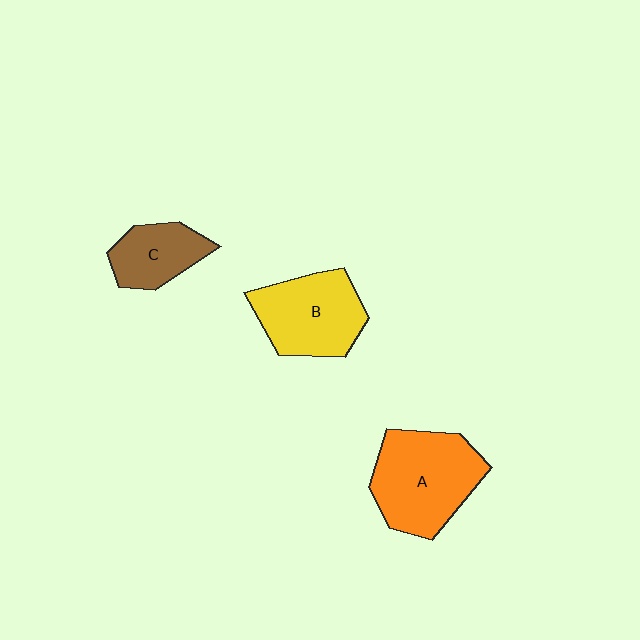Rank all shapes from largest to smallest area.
From largest to smallest: A (orange), B (yellow), C (brown).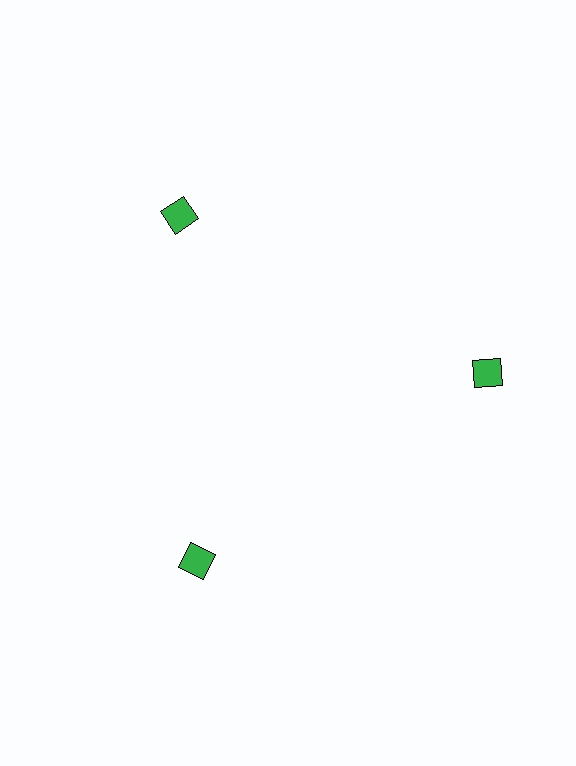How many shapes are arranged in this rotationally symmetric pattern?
There are 3 shapes, arranged in 3 groups of 1.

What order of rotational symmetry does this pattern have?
This pattern has 3-fold rotational symmetry.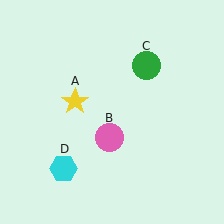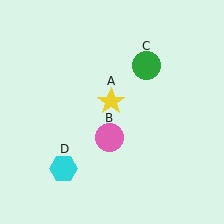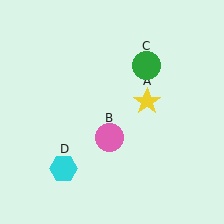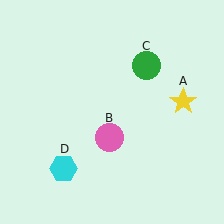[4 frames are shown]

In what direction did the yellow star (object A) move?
The yellow star (object A) moved right.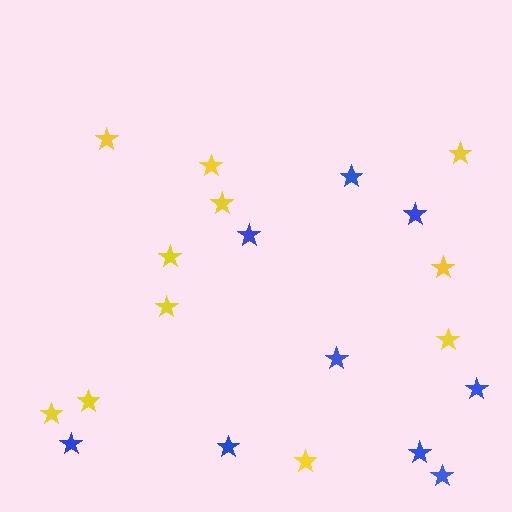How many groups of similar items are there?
There are 2 groups: one group of yellow stars (11) and one group of blue stars (9).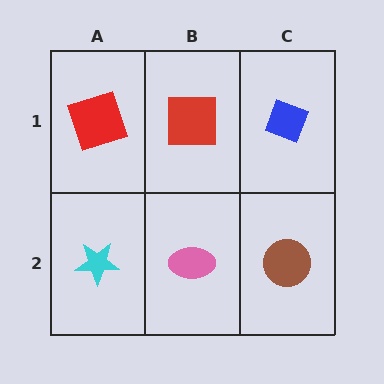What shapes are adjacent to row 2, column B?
A red square (row 1, column B), a cyan star (row 2, column A), a brown circle (row 2, column C).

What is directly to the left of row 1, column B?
A red square.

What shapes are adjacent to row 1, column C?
A brown circle (row 2, column C), a red square (row 1, column B).